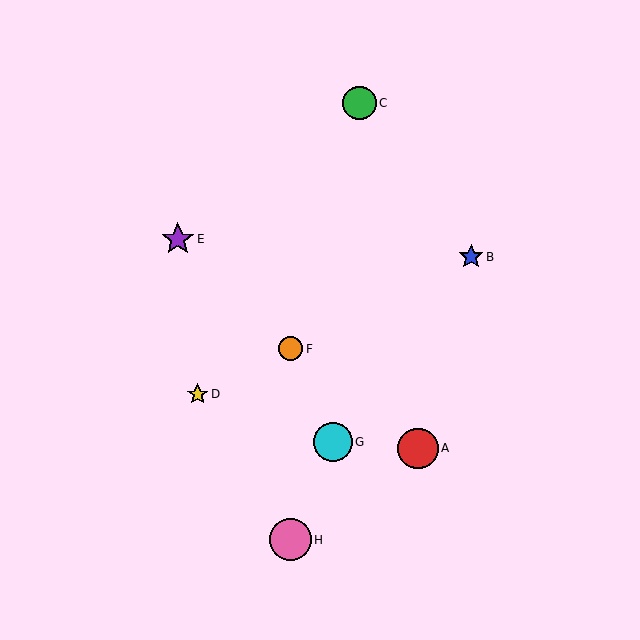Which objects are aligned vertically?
Objects F, H are aligned vertically.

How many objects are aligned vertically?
2 objects (F, H) are aligned vertically.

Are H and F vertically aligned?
Yes, both are at x≈291.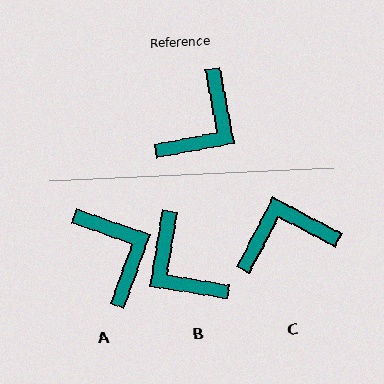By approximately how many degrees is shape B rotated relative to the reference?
Approximately 110 degrees clockwise.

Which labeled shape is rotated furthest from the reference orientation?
C, about 142 degrees away.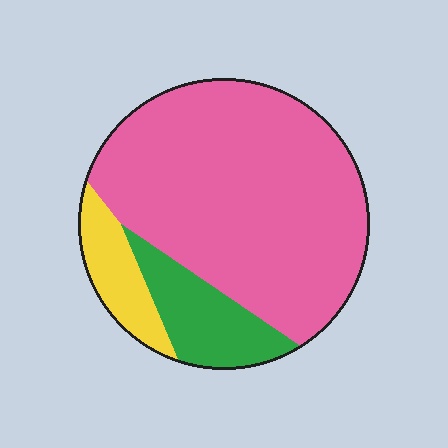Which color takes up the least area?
Yellow, at roughly 10%.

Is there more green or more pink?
Pink.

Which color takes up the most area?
Pink, at roughly 75%.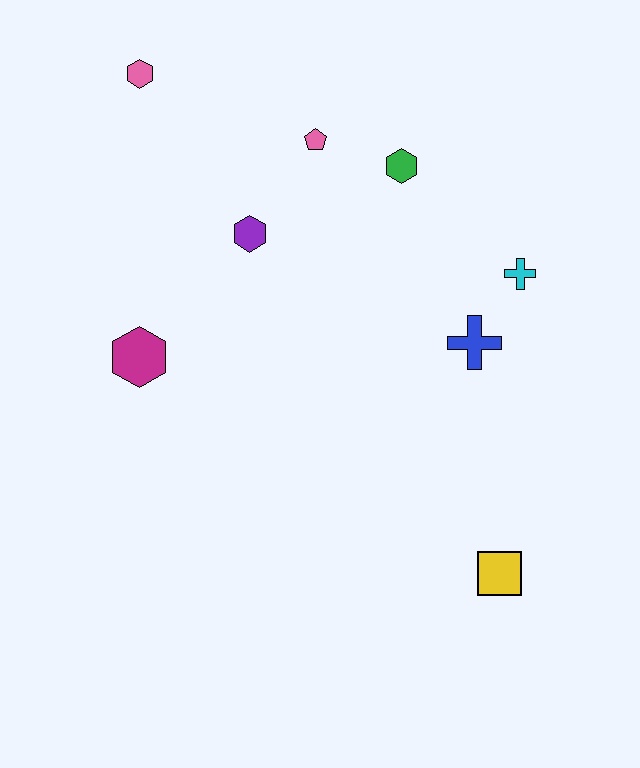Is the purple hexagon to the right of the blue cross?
No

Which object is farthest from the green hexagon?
The yellow square is farthest from the green hexagon.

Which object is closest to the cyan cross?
The blue cross is closest to the cyan cross.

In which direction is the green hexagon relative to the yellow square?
The green hexagon is above the yellow square.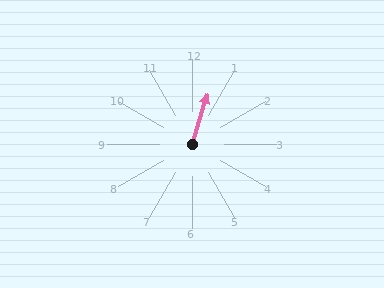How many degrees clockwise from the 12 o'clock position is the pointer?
Approximately 17 degrees.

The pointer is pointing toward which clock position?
Roughly 1 o'clock.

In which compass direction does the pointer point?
North.